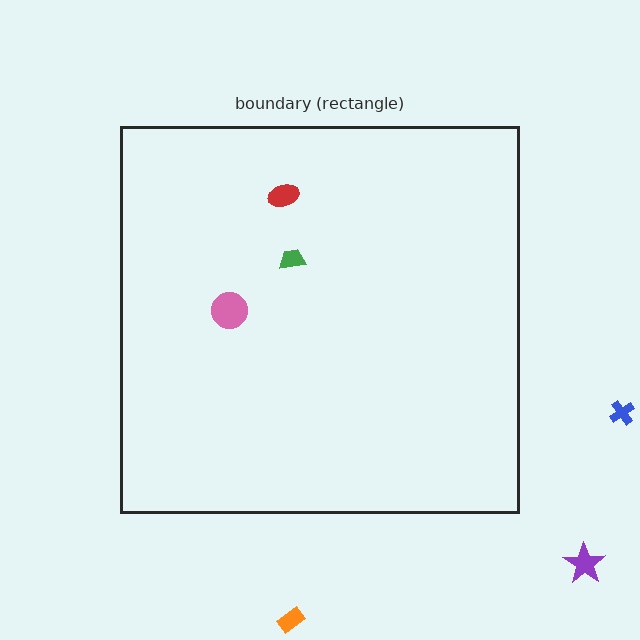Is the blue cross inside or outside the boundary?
Outside.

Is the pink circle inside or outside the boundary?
Inside.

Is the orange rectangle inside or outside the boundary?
Outside.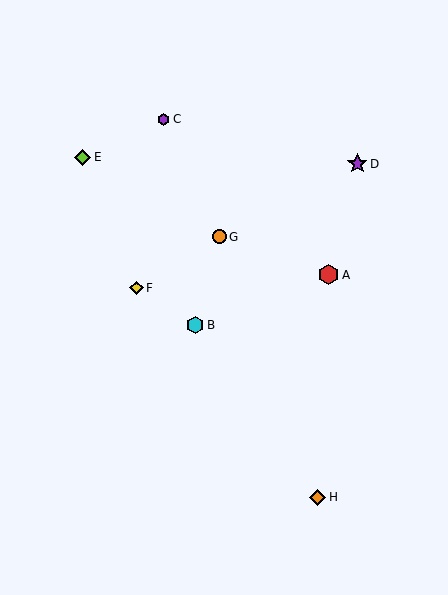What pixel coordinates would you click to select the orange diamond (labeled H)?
Click at (318, 497) to select the orange diamond H.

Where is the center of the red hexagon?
The center of the red hexagon is at (328, 275).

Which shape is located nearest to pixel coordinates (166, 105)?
The purple hexagon (labeled C) at (164, 119) is nearest to that location.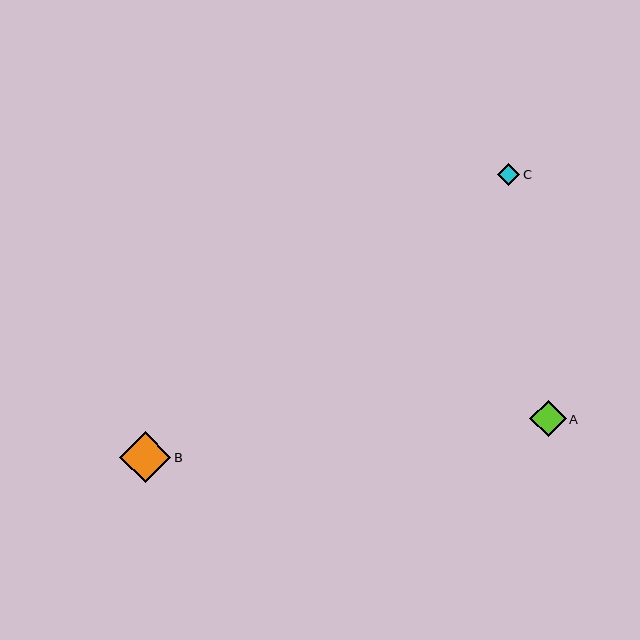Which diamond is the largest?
Diamond B is the largest with a size of approximately 51 pixels.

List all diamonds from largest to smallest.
From largest to smallest: B, A, C.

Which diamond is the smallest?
Diamond C is the smallest with a size of approximately 22 pixels.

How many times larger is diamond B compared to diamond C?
Diamond B is approximately 2.3 times the size of diamond C.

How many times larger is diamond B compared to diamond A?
Diamond B is approximately 1.4 times the size of diamond A.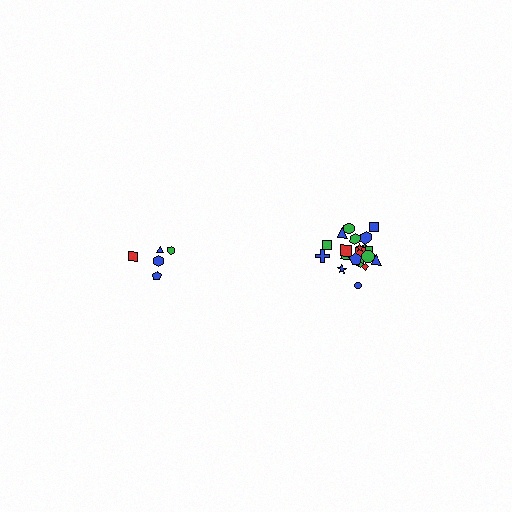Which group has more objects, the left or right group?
The right group.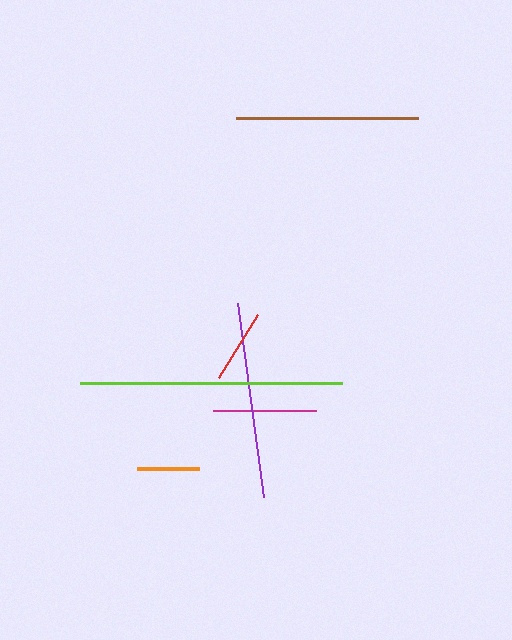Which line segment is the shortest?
The orange line is the shortest at approximately 62 pixels.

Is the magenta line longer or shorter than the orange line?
The magenta line is longer than the orange line.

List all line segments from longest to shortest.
From longest to shortest: lime, purple, brown, magenta, red, orange.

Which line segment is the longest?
The lime line is the longest at approximately 262 pixels.